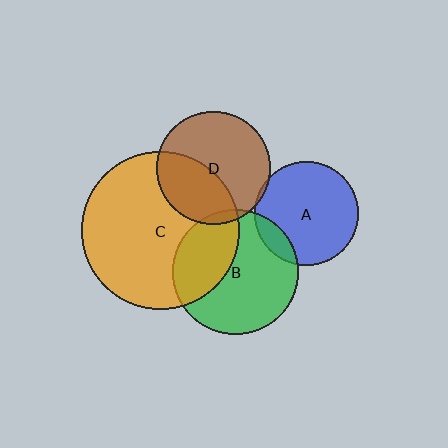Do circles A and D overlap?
Yes.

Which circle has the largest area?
Circle C (orange).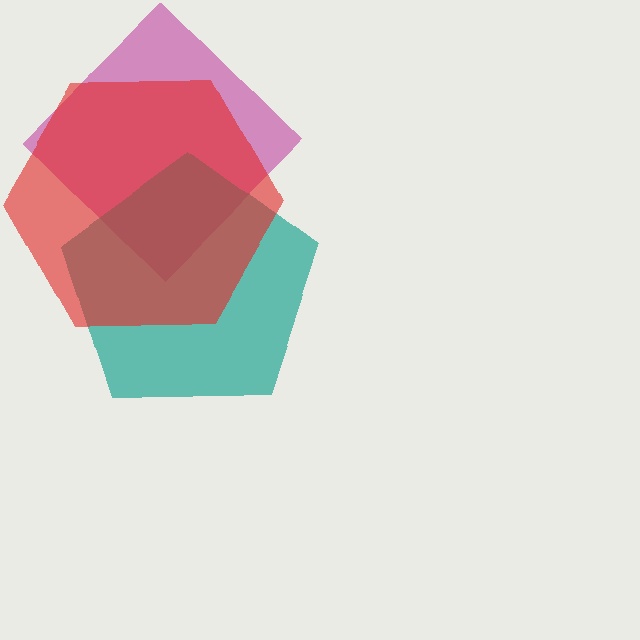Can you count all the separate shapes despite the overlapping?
Yes, there are 3 separate shapes.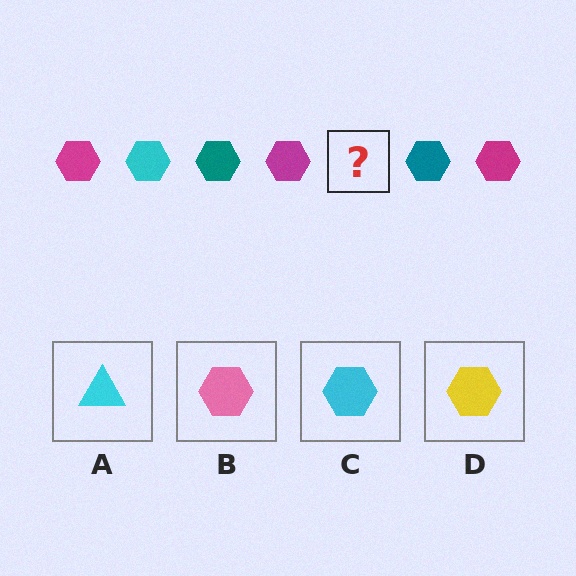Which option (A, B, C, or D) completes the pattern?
C.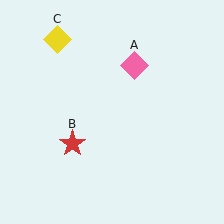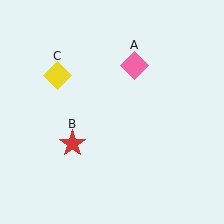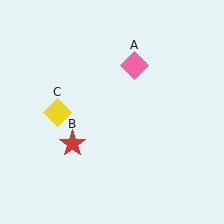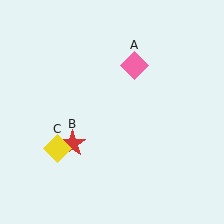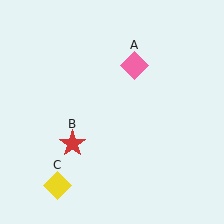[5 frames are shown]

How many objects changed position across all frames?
1 object changed position: yellow diamond (object C).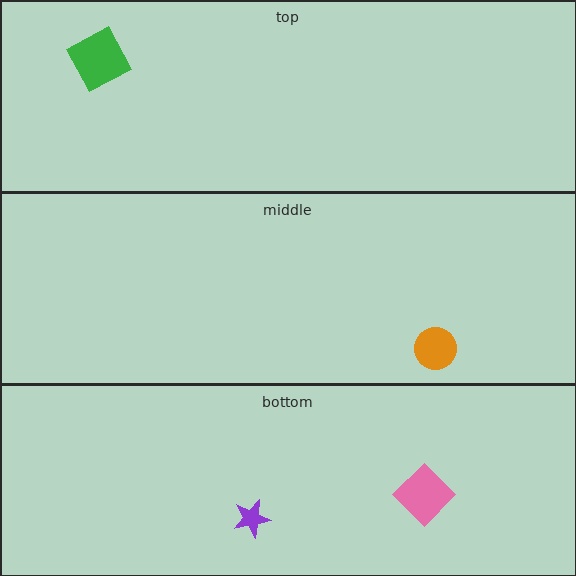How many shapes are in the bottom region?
2.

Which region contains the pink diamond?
The bottom region.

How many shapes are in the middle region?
1.